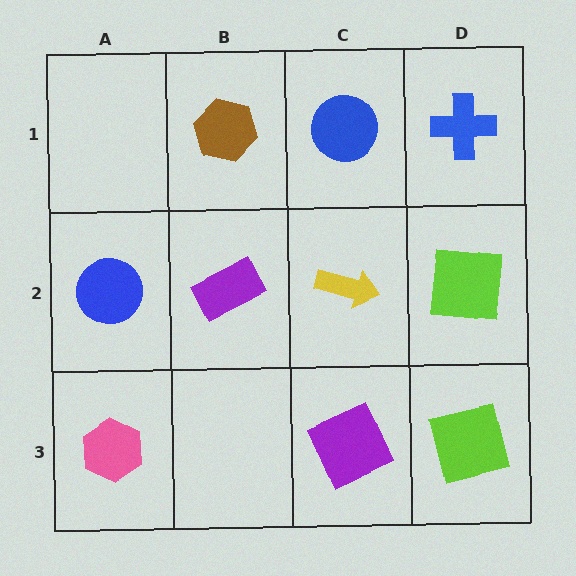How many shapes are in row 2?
4 shapes.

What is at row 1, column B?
A brown hexagon.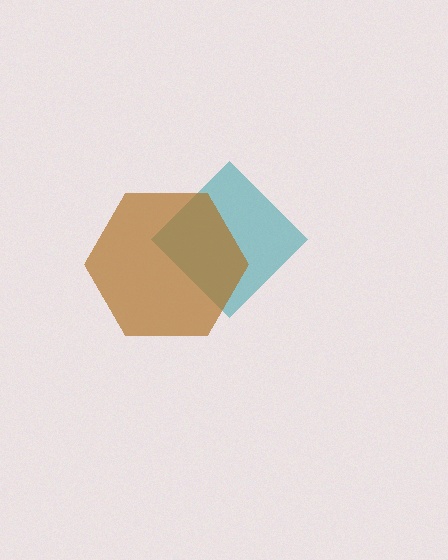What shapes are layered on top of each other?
The layered shapes are: a teal diamond, a brown hexagon.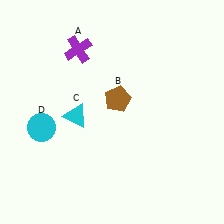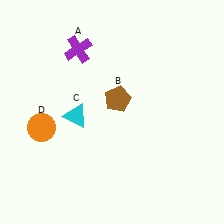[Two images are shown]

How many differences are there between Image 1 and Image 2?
There is 1 difference between the two images.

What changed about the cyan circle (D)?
In Image 1, D is cyan. In Image 2, it changed to orange.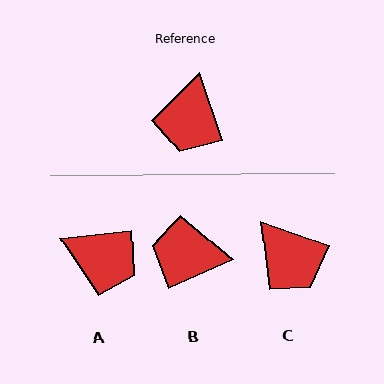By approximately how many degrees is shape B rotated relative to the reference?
Approximately 85 degrees clockwise.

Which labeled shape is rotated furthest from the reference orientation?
B, about 85 degrees away.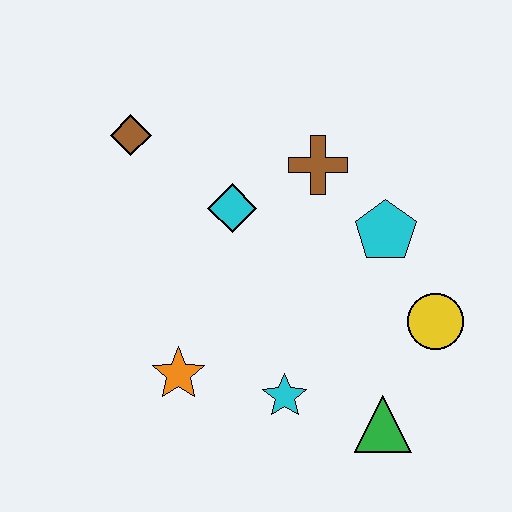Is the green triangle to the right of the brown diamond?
Yes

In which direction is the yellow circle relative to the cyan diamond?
The yellow circle is to the right of the cyan diamond.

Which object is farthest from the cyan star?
The brown diamond is farthest from the cyan star.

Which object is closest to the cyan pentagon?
The brown cross is closest to the cyan pentagon.